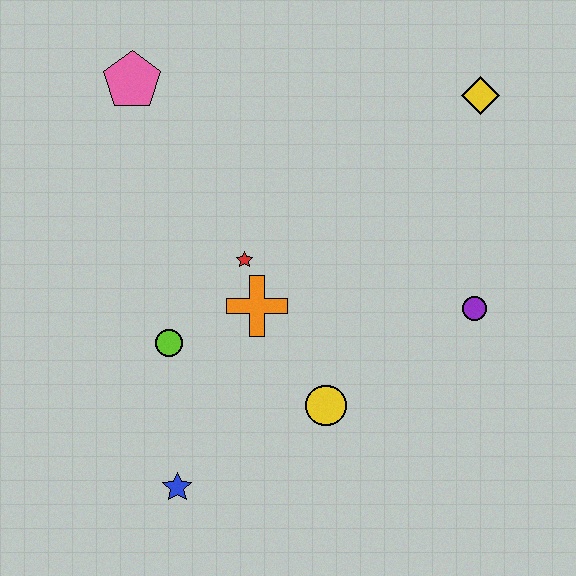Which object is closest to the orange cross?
The red star is closest to the orange cross.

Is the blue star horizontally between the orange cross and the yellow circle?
No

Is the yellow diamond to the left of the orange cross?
No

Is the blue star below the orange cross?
Yes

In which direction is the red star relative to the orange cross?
The red star is above the orange cross.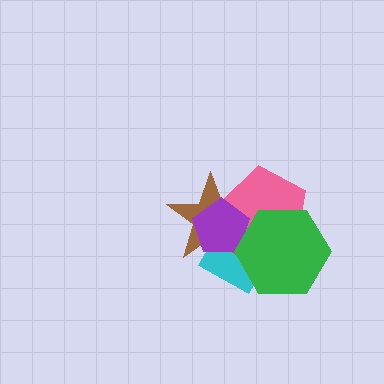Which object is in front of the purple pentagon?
The green hexagon is in front of the purple pentagon.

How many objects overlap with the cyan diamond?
4 objects overlap with the cyan diamond.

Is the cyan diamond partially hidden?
Yes, it is partially covered by another shape.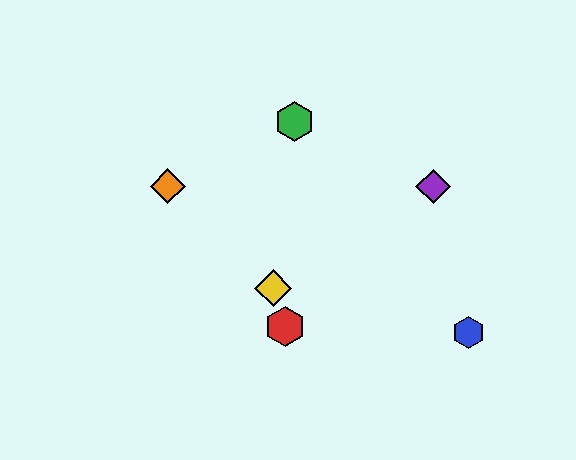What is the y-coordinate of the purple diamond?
The purple diamond is at y≈186.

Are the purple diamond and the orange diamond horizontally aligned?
Yes, both are at y≈186.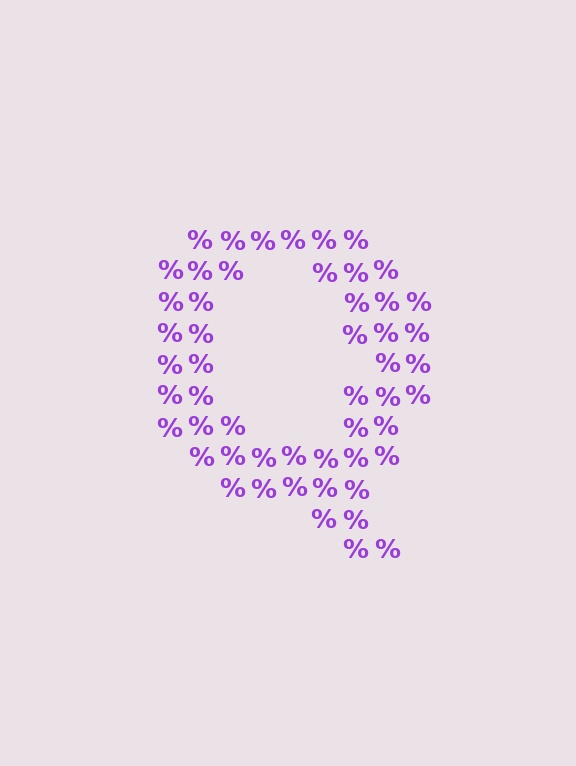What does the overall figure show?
The overall figure shows the letter Q.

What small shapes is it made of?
It is made of small percent signs.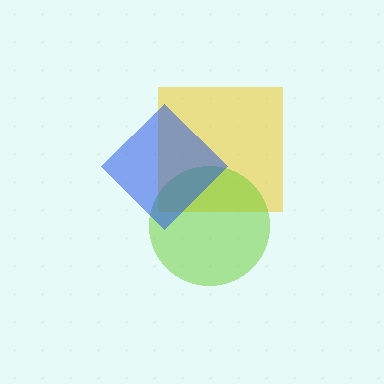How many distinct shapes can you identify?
There are 3 distinct shapes: a yellow square, a lime circle, a blue diamond.